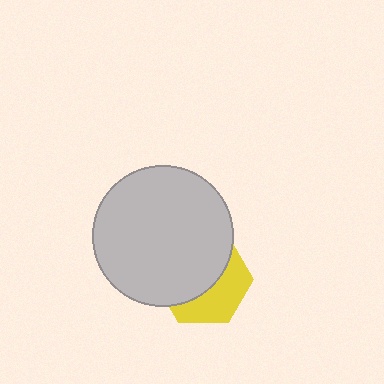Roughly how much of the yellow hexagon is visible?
A small part of it is visible (roughly 41%).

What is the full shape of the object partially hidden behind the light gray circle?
The partially hidden object is a yellow hexagon.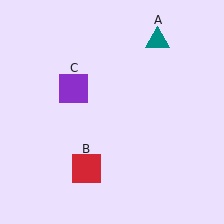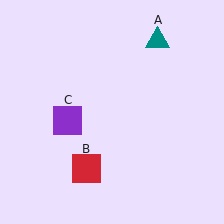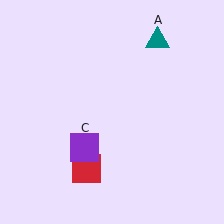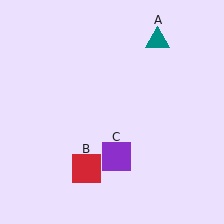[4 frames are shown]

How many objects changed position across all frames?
1 object changed position: purple square (object C).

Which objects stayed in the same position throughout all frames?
Teal triangle (object A) and red square (object B) remained stationary.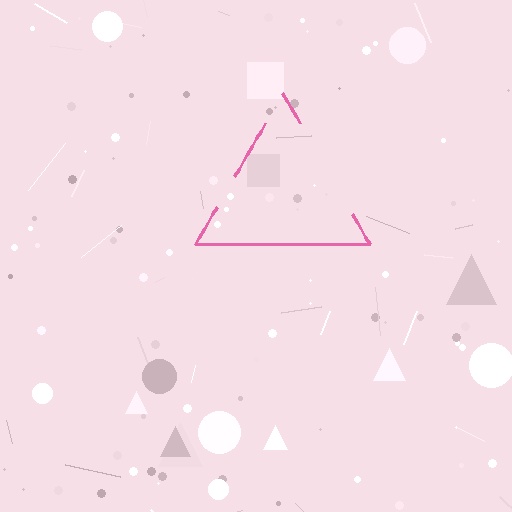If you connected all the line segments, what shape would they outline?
They would outline a triangle.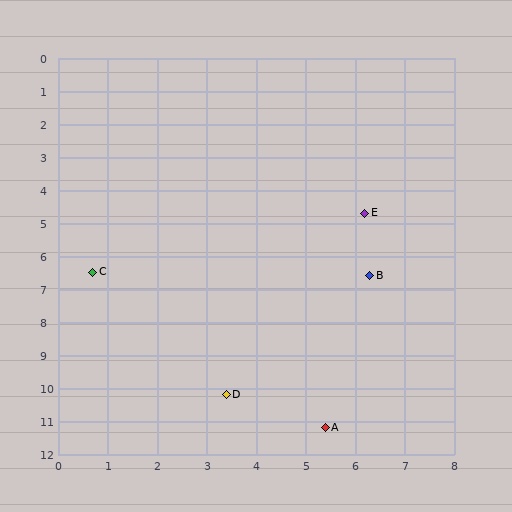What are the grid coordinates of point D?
Point D is at approximately (3.4, 10.2).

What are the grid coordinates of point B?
Point B is at approximately (6.3, 6.6).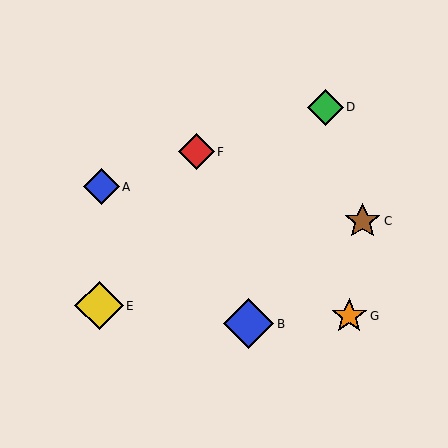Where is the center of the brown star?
The center of the brown star is at (363, 221).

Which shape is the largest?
The blue diamond (labeled B) is the largest.